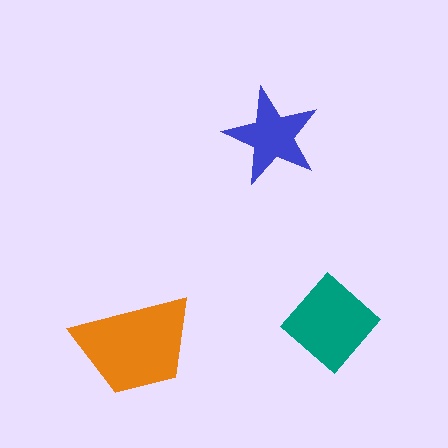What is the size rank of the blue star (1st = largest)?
3rd.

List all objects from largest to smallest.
The orange trapezoid, the teal diamond, the blue star.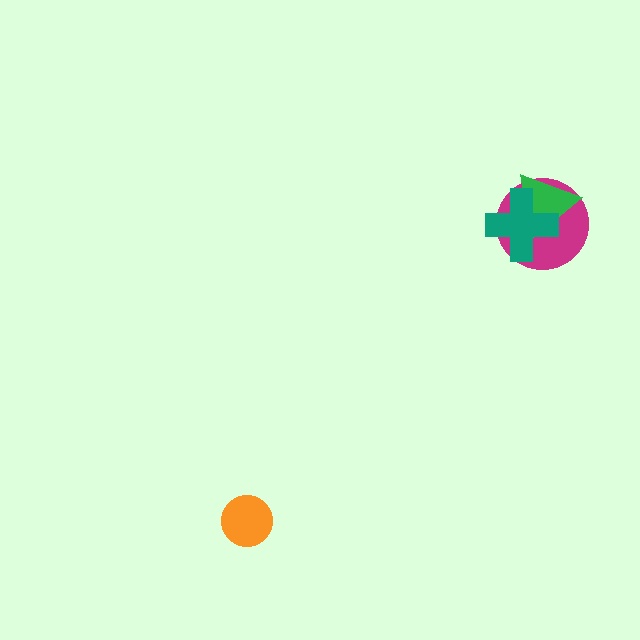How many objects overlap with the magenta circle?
2 objects overlap with the magenta circle.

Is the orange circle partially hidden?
No, no other shape covers it.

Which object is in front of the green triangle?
The teal cross is in front of the green triangle.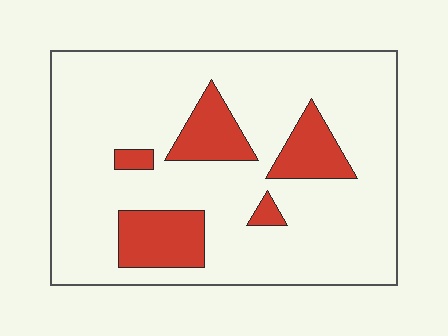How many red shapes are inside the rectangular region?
5.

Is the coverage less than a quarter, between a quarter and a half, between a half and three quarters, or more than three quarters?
Less than a quarter.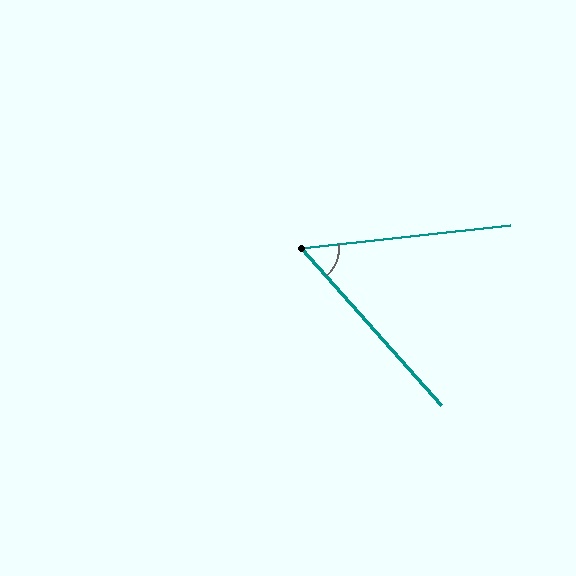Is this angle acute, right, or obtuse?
It is acute.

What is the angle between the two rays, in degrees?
Approximately 55 degrees.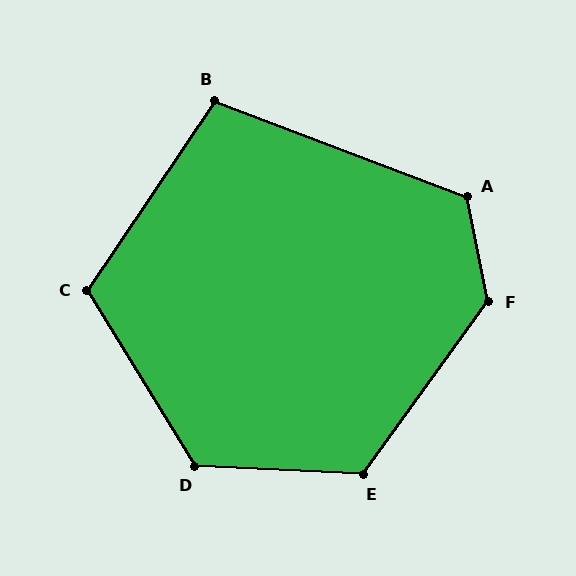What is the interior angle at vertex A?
Approximately 122 degrees (obtuse).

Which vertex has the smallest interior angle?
B, at approximately 103 degrees.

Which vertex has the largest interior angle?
F, at approximately 133 degrees.